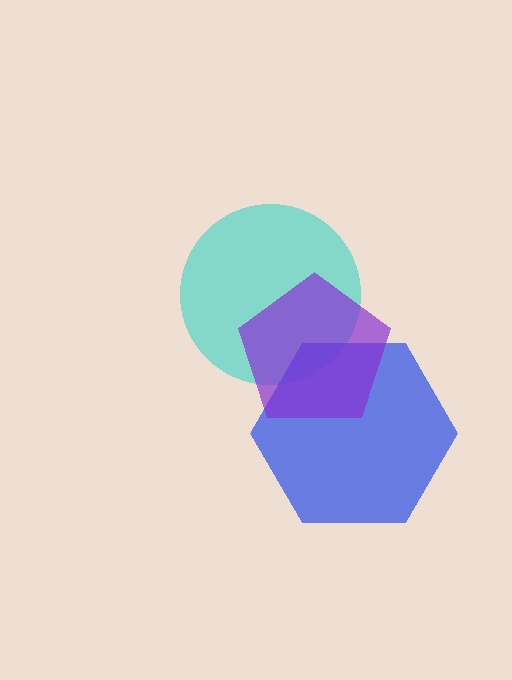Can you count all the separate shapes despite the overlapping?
Yes, there are 3 separate shapes.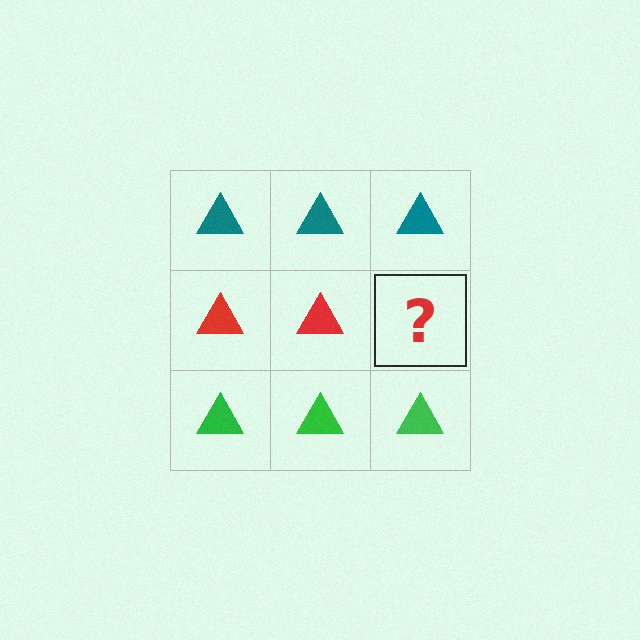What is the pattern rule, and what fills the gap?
The rule is that each row has a consistent color. The gap should be filled with a red triangle.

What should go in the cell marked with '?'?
The missing cell should contain a red triangle.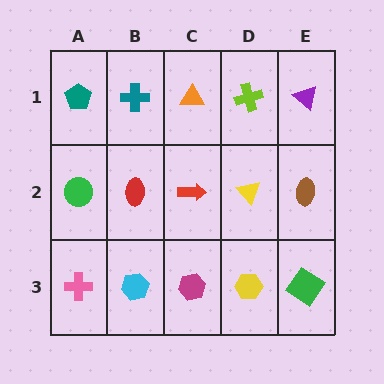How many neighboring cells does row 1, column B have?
3.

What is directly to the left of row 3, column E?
A yellow hexagon.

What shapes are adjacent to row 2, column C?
An orange triangle (row 1, column C), a magenta hexagon (row 3, column C), a red ellipse (row 2, column B), a yellow triangle (row 2, column D).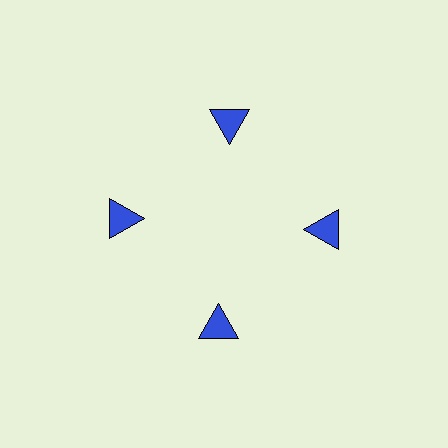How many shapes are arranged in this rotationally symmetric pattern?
There are 4 shapes, arranged in 4 groups of 1.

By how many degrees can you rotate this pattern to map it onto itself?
The pattern maps onto itself every 90 degrees of rotation.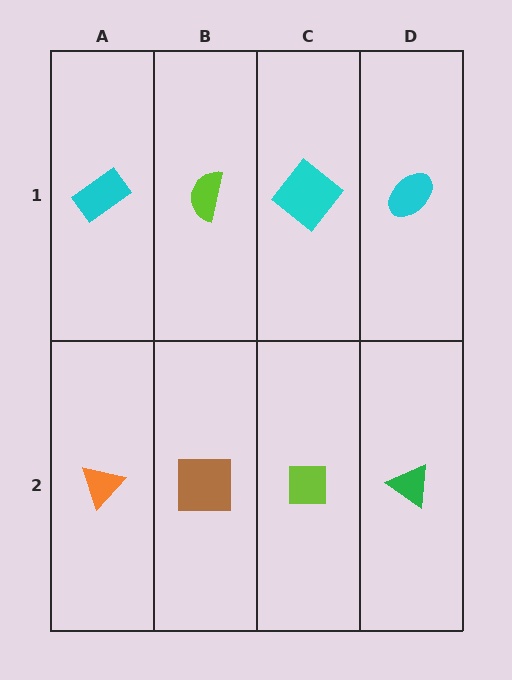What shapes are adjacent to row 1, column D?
A green triangle (row 2, column D), a cyan diamond (row 1, column C).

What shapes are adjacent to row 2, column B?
A lime semicircle (row 1, column B), an orange triangle (row 2, column A), a lime square (row 2, column C).